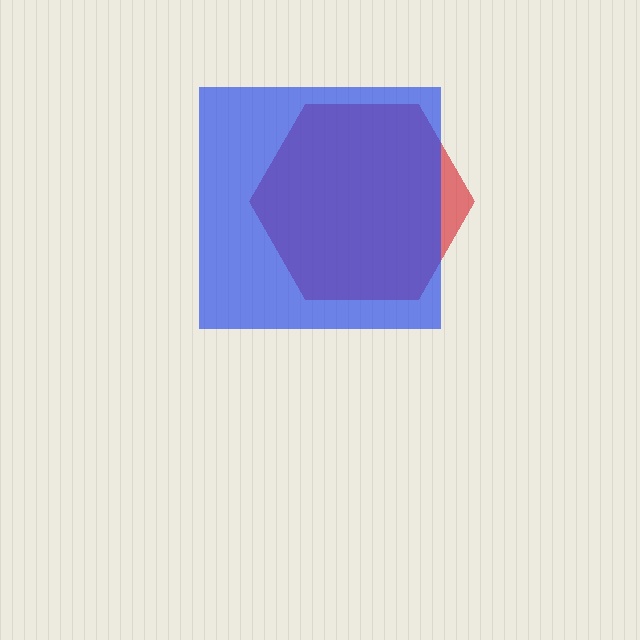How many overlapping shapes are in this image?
There are 2 overlapping shapes in the image.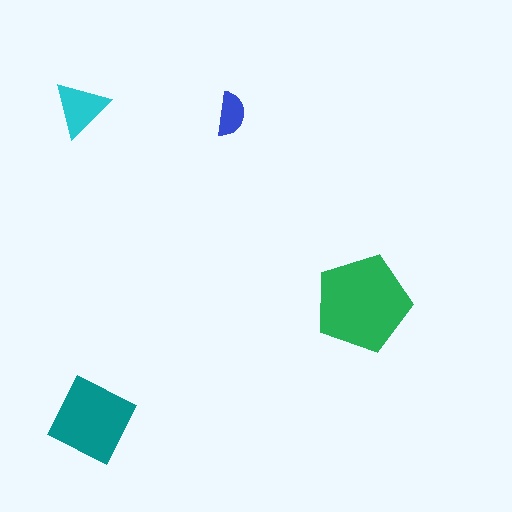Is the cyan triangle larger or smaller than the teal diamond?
Smaller.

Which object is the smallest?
The blue semicircle.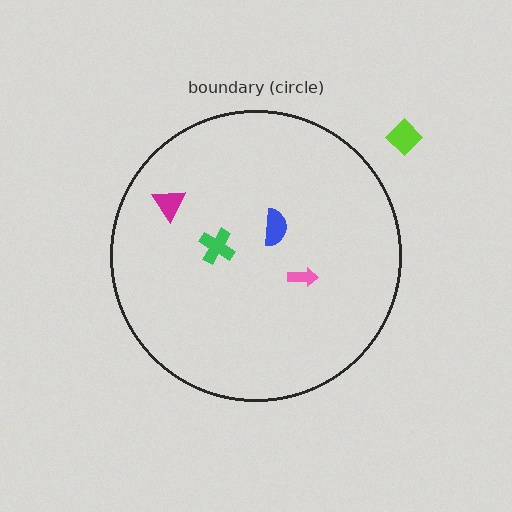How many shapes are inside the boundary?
4 inside, 1 outside.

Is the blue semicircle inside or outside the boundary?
Inside.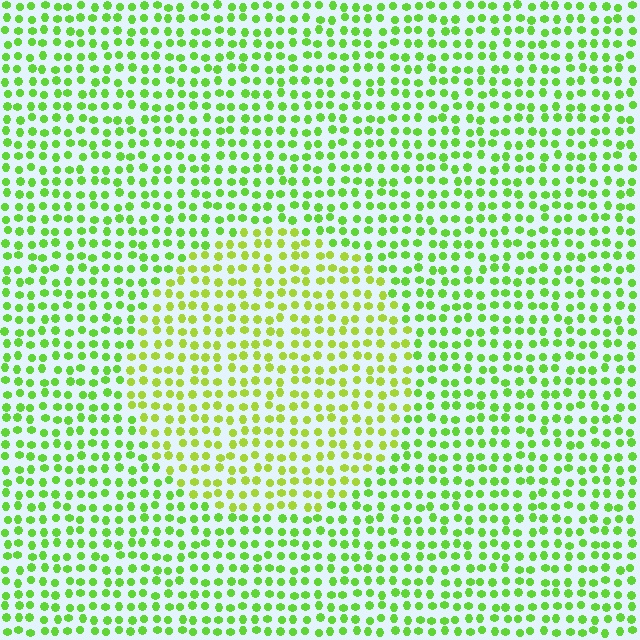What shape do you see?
I see a circle.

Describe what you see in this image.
The image is filled with small lime elements in a uniform arrangement. A circle-shaped region is visible where the elements are tinted to a slightly different hue, forming a subtle color boundary.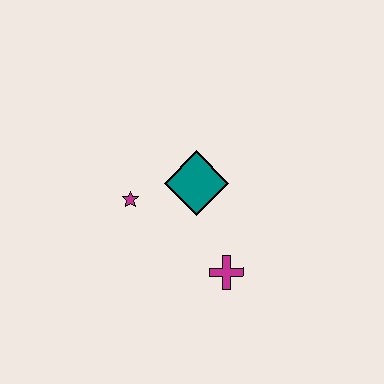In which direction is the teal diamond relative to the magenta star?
The teal diamond is to the right of the magenta star.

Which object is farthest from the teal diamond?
The magenta cross is farthest from the teal diamond.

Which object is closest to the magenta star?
The teal diamond is closest to the magenta star.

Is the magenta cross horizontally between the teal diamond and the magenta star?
No